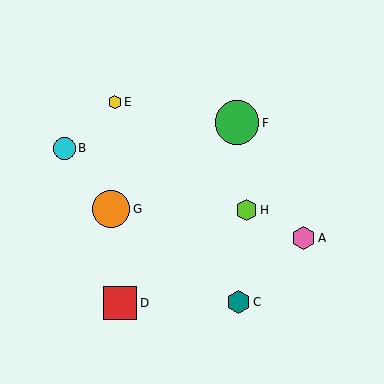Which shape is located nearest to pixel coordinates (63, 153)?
The cyan circle (labeled B) at (65, 148) is nearest to that location.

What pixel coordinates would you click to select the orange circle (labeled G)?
Click at (111, 209) to select the orange circle G.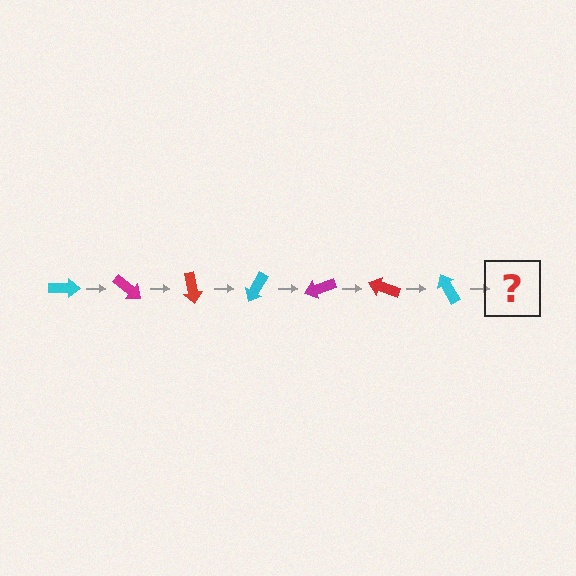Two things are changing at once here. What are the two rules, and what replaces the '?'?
The two rules are that it rotates 40 degrees each step and the color cycles through cyan, magenta, and red. The '?' should be a magenta arrow, rotated 280 degrees from the start.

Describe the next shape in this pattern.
It should be a magenta arrow, rotated 280 degrees from the start.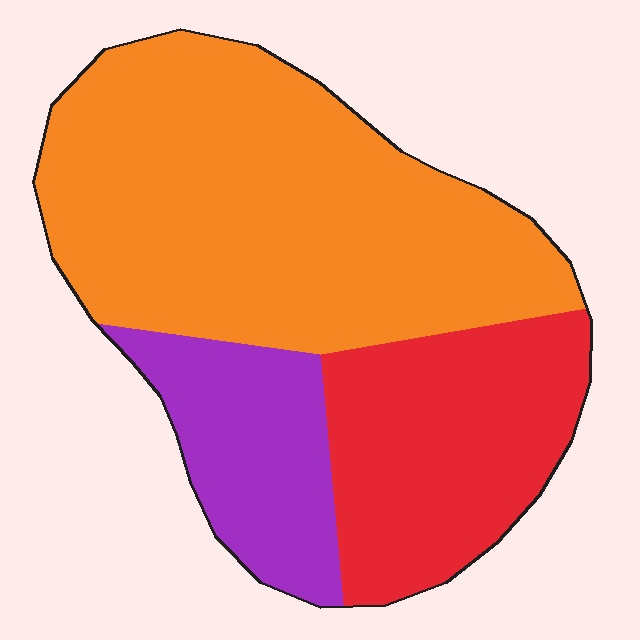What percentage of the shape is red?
Red takes up between a sixth and a third of the shape.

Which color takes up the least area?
Purple, at roughly 15%.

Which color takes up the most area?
Orange, at roughly 55%.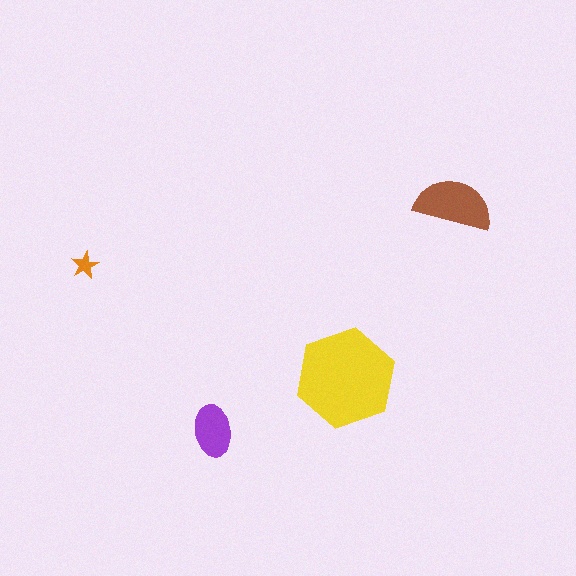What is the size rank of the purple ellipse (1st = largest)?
3rd.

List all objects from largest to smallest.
The yellow hexagon, the brown semicircle, the purple ellipse, the orange star.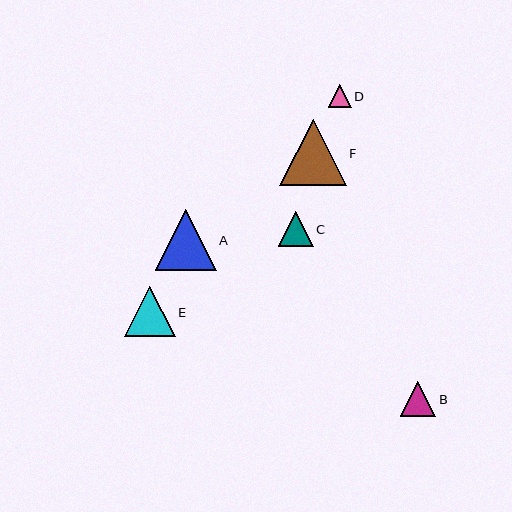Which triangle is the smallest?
Triangle D is the smallest with a size of approximately 23 pixels.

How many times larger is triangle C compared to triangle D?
Triangle C is approximately 1.5 times the size of triangle D.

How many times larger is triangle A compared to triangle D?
Triangle A is approximately 2.6 times the size of triangle D.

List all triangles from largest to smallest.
From largest to smallest: F, A, E, B, C, D.